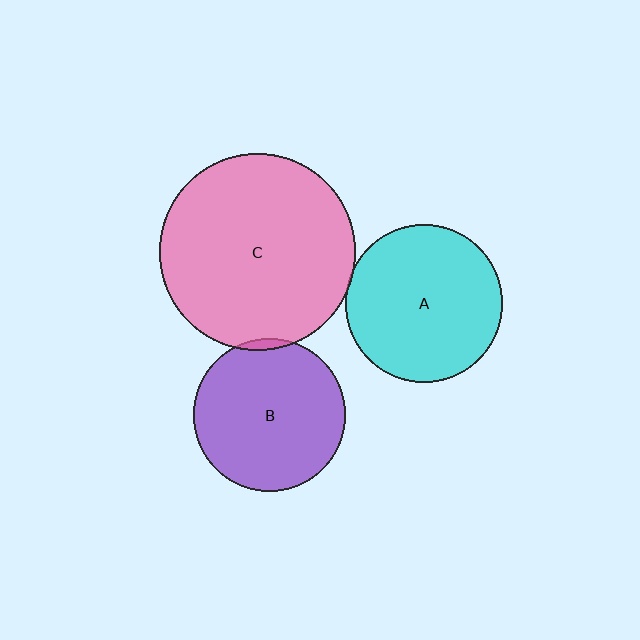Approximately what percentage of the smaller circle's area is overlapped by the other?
Approximately 5%.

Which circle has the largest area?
Circle C (pink).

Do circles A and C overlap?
Yes.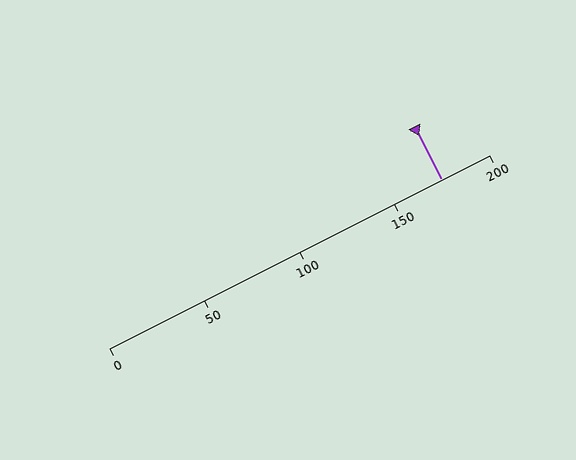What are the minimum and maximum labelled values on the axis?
The axis runs from 0 to 200.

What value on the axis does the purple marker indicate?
The marker indicates approximately 175.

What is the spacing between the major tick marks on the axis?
The major ticks are spaced 50 apart.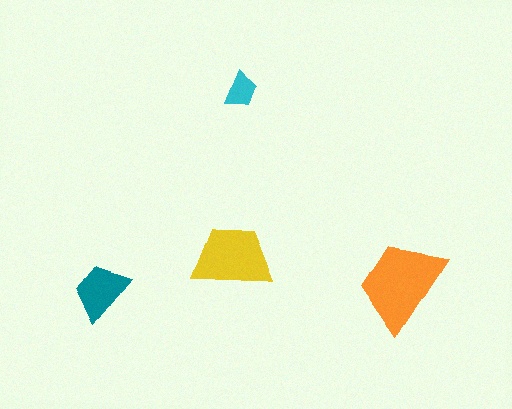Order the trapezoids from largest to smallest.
the orange one, the yellow one, the teal one, the cyan one.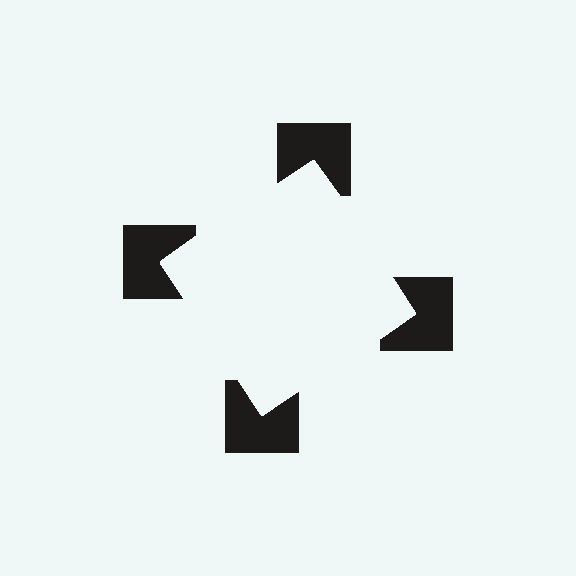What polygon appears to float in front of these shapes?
An illusory square — its edges are inferred from the aligned wedge cuts in the notched squares, not physically drawn.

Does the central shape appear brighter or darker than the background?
It typically appears slightly brighter than the background, even though no actual brightness change is drawn.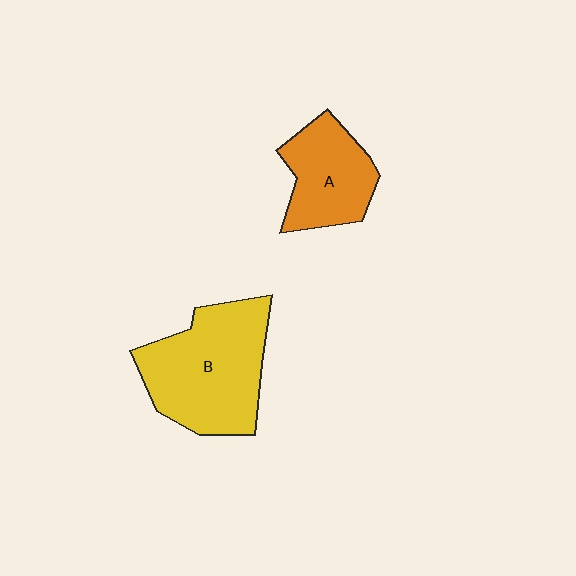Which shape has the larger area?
Shape B (yellow).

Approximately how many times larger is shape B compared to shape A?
Approximately 1.6 times.